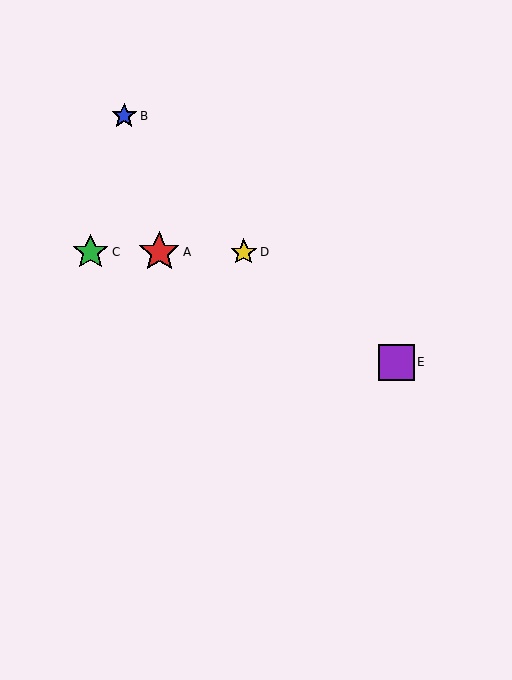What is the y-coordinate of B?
Object B is at y≈116.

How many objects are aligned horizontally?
3 objects (A, C, D) are aligned horizontally.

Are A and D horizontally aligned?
Yes, both are at y≈252.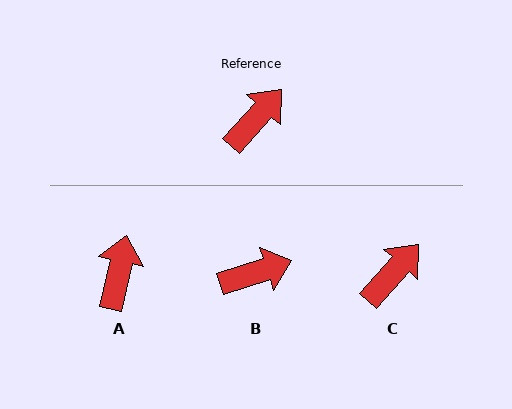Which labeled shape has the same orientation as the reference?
C.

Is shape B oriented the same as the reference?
No, it is off by about 30 degrees.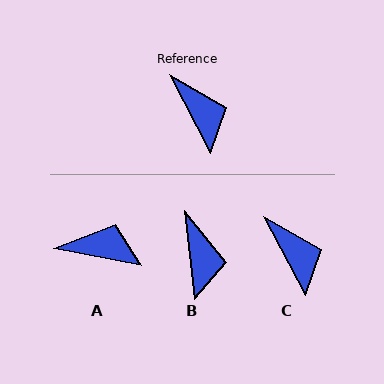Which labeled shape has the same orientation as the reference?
C.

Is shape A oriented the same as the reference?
No, it is off by about 51 degrees.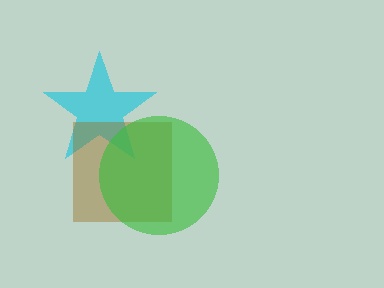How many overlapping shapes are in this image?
There are 3 overlapping shapes in the image.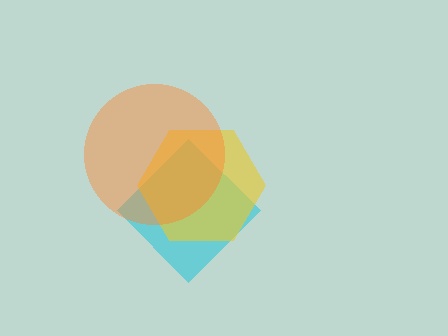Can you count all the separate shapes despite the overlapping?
Yes, there are 3 separate shapes.